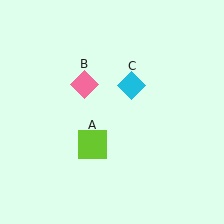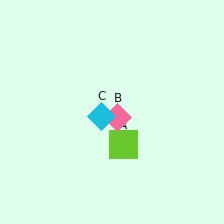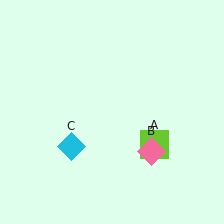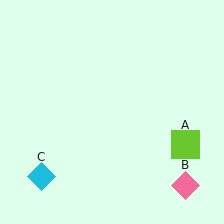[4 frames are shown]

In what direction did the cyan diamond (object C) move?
The cyan diamond (object C) moved down and to the left.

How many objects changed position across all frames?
3 objects changed position: lime square (object A), pink diamond (object B), cyan diamond (object C).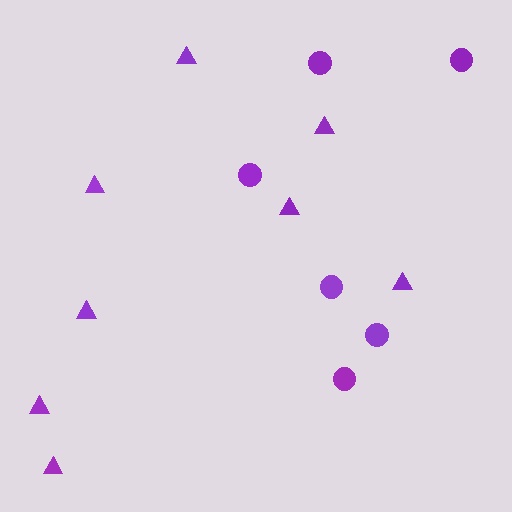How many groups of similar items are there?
There are 2 groups: one group of circles (6) and one group of triangles (8).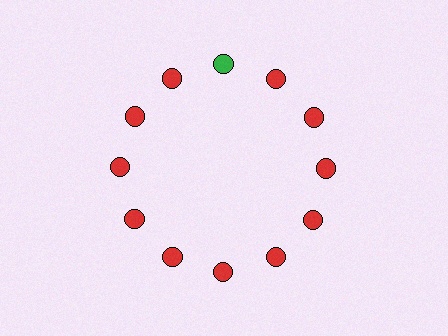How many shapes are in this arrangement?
There are 12 shapes arranged in a ring pattern.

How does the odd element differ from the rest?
It has a different color: green instead of red.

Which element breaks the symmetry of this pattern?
The green circle at roughly the 12 o'clock position breaks the symmetry. All other shapes are red circles.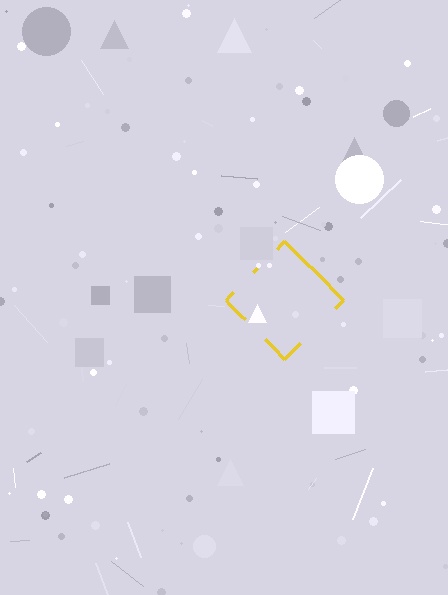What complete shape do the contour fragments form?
The contour fragments form a diamond.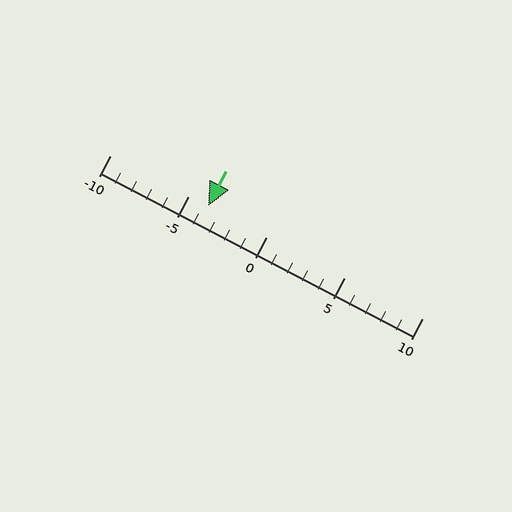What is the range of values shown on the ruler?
The ruler shows values from -10 to 10.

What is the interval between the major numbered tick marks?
The major tick marks are spaced 5 units apart.